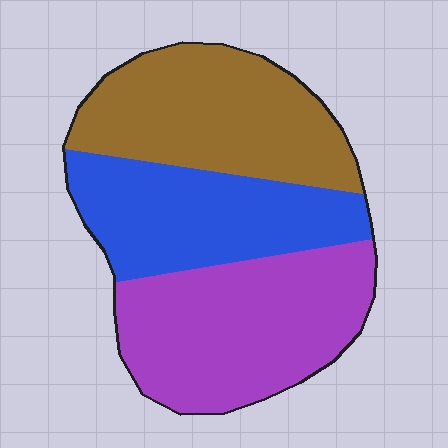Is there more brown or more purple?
Purple.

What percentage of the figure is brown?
Brown covers 33% of the figure.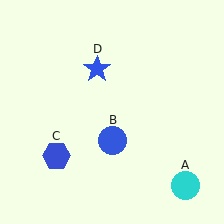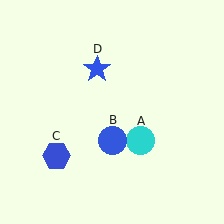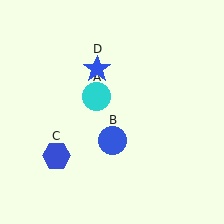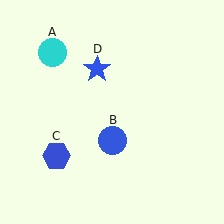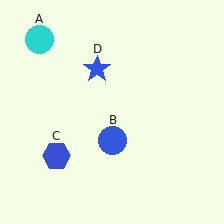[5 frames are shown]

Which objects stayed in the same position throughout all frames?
Blue circle (object B) and blue hexagon (object C) and blue star (object D) remained stationary.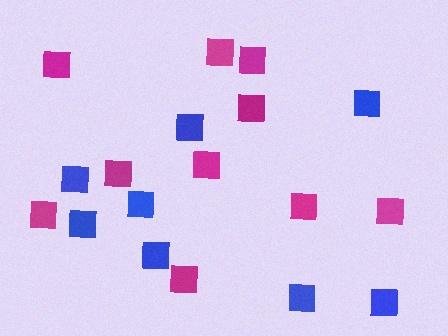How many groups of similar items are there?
There are 2 groups: one group of blue squares (8) and one group of magenta squares (10).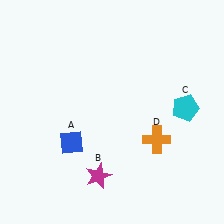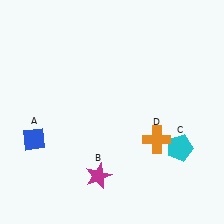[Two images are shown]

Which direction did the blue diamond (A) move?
The blue diamond (A) moved left.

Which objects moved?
The objects that moved are: the blue diamond (A), the cyan pentagon (C).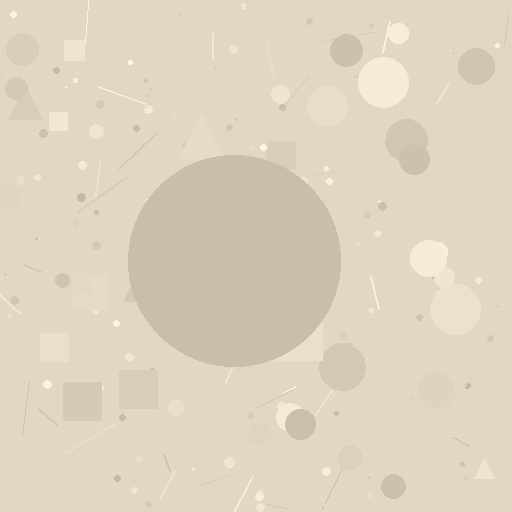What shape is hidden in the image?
A circle is hidden in the image.